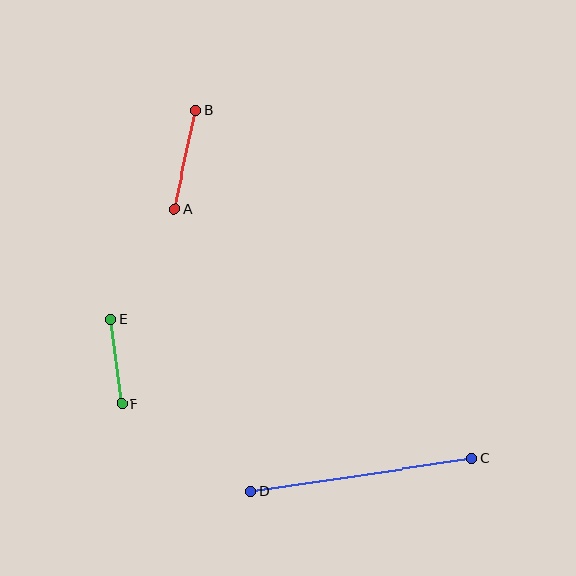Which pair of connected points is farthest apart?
Points C and D are farthest apart.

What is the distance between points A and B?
The distance is approximately 101 pixels.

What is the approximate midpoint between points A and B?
The midpoint is at approximately (185, 160) pixels.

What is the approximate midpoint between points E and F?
The midpoint is at approximately (116, 361) pixels.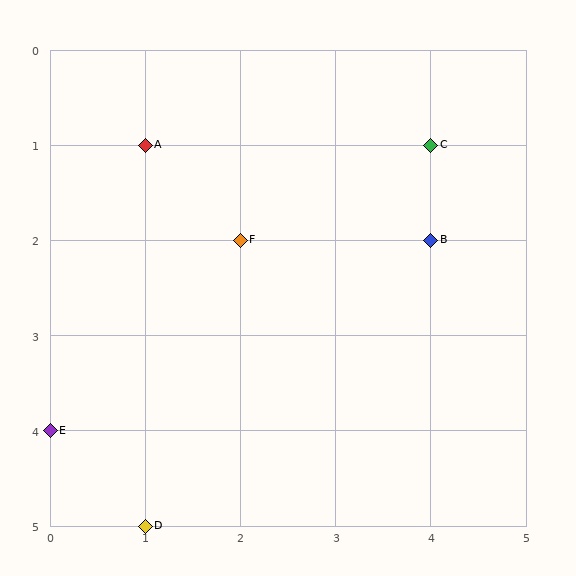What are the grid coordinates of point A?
Point A is at grid coordinates (1, 1).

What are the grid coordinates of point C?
Point C is at grid coordinates (4, 1).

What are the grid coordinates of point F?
Point F is at grid coordinates (2, 2).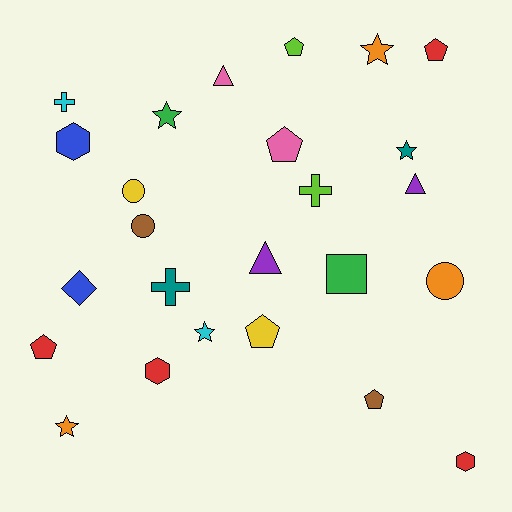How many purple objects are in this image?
There are 2 purple objects.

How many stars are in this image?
There are 5 stars.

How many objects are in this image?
There are 25 objects.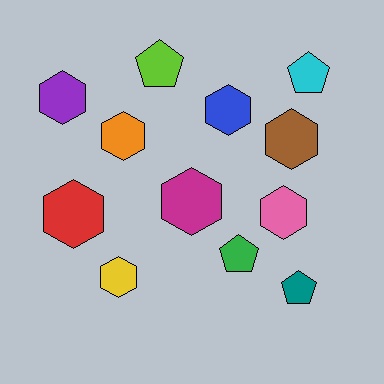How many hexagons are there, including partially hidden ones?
There are 8 hexagons.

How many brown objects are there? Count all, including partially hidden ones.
There is 1 brown object.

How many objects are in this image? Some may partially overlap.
There are 12 objects.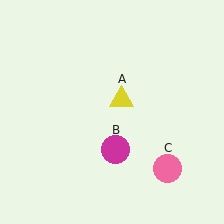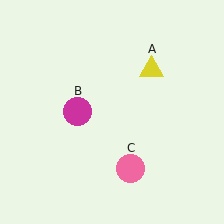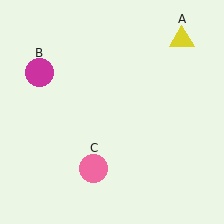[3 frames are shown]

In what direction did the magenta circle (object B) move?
The magenta circle (object B) moved up and to the left.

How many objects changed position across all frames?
3 objects changed position: yellow triangle (object A), magenta circle (object B), pink circle (object C).